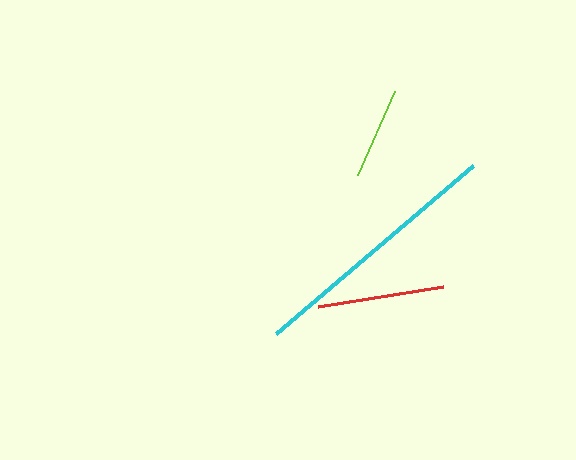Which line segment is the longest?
The cyan line is the longest at approximately 259 pixels.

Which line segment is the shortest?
The lime line is the shortest at approximately 92 pixels.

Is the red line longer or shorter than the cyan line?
The cyan line is longer than the red line.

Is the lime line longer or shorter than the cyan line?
The cyan line is longer than the lime line.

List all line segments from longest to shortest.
From longest to shortest: cyan, red, lime.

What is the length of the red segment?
The red segment is approximately 127 pixels long.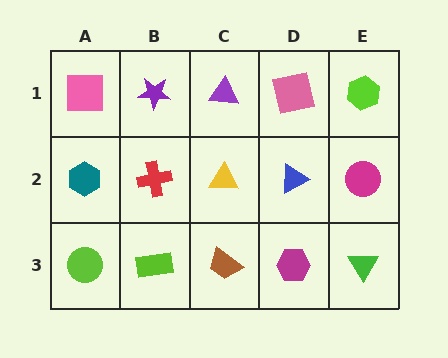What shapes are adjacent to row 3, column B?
A red cross (row 2, column B), a lime circle (row 3, column A), a brown trapezoid (row 3, column C).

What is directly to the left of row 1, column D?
A purple triangle.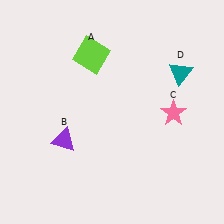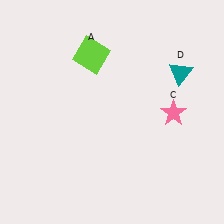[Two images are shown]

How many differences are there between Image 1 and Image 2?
There is 1 difference between the two images.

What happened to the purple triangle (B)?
The purple triangle (B) was removed in Image 2. It was in the bottom-left area of Image 1.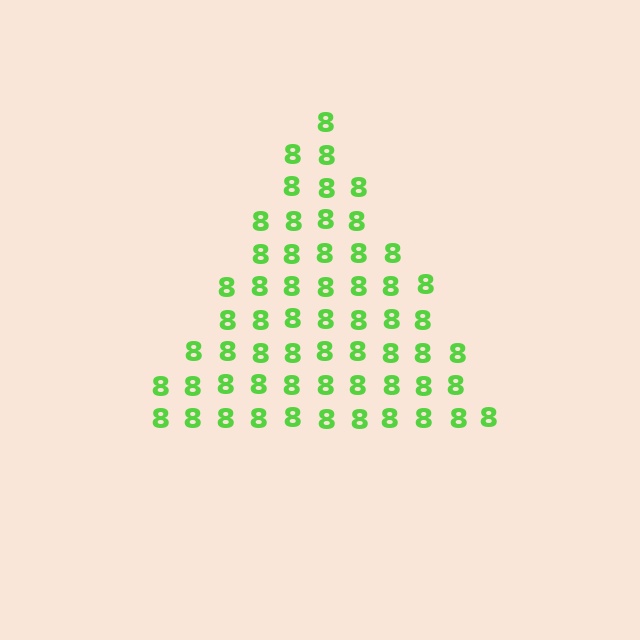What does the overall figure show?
The overall figure shows a triangle.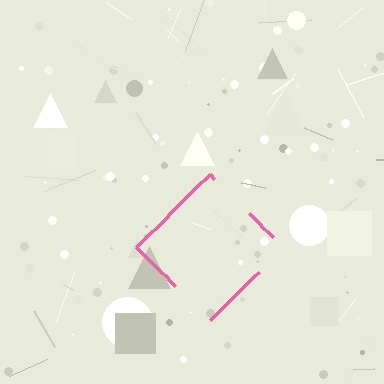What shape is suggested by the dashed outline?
The dashed outline suggests a diamond.